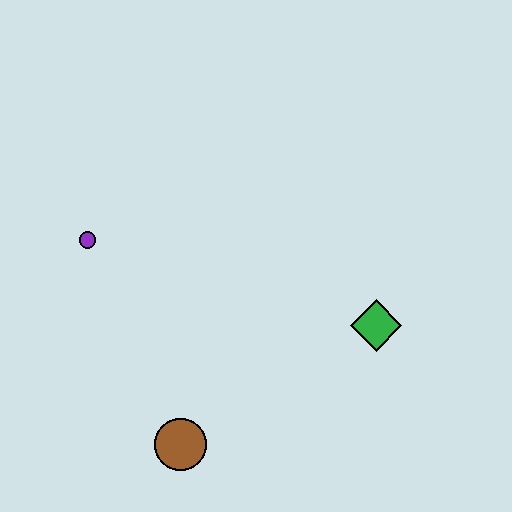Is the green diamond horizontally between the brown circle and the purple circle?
No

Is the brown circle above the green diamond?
No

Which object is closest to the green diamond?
The brown circle is closest to the green diamond.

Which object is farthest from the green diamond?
The purple circle is farthest from the green diamond.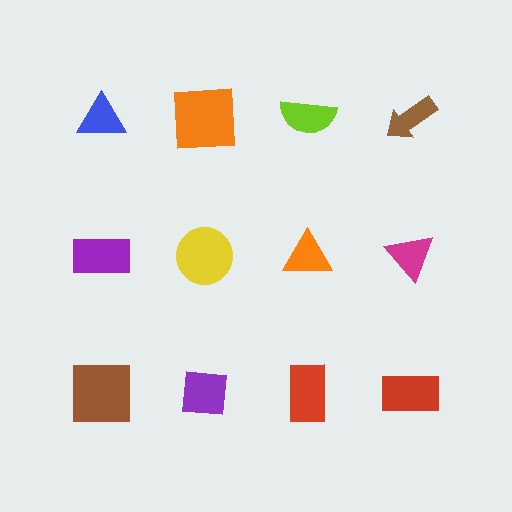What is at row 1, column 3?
A lime semicircle.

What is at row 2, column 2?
A yellow circle.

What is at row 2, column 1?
A purple rectangle.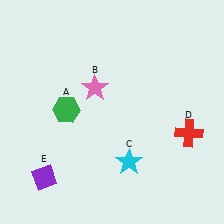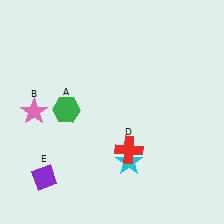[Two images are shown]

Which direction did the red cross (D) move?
The red cross (D) moved left.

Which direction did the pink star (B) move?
The pink star (B) moved left.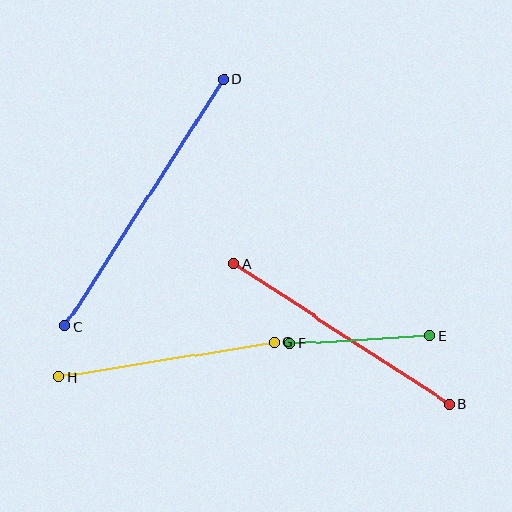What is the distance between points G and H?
The distance is approximately 219 pixels.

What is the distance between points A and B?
The distance is approximately 257 pixels.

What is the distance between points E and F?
The distance is approximately 140 pixels.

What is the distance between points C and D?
The distance is approximately 294 pixels.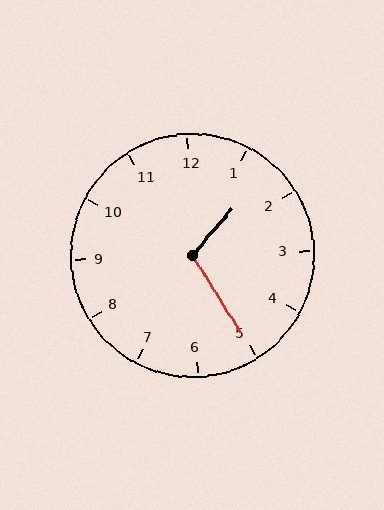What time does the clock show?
1:25.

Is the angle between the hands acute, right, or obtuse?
It is obtuse.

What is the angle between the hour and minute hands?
Approximately 108 degrees.